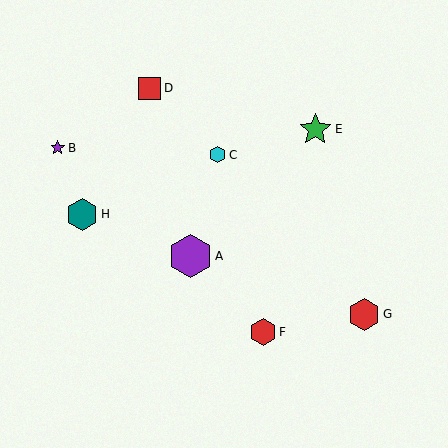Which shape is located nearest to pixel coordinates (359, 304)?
The red hexagon (labeled G) at (364, 314) is nearest to that location.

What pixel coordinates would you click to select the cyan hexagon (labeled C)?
Click at (218, 155) to select the cyan hexagon C.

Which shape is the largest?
The purple hexagon (labeled A) is the largest.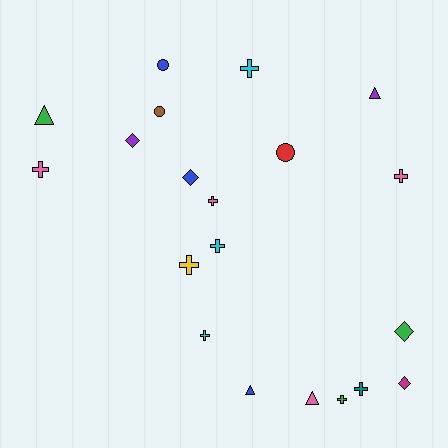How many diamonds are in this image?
There are 4 diamonds.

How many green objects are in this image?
There are 3 green objects.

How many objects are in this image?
There are 20 objects.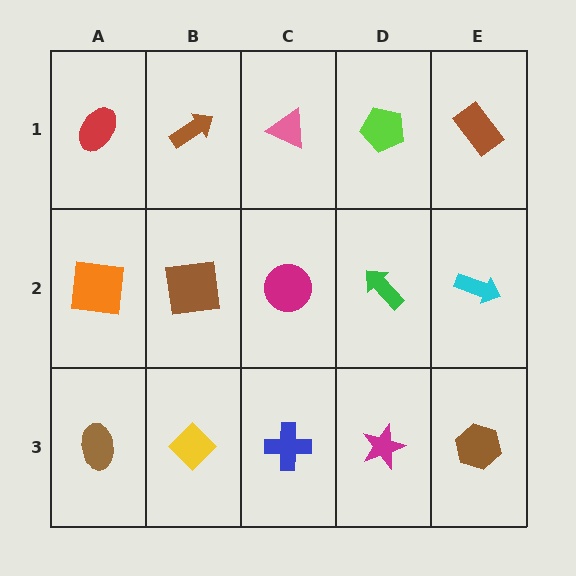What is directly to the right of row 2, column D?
A cyan arrow.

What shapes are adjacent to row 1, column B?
A brown square (row 2, column B), a red ellipse (row 1, column A), a pink triangle (row 1, column C).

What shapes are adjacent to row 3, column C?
A magenta circle (row 2, column C), a yellow diamond (row 3, column B), a magenta star (row 3, column D).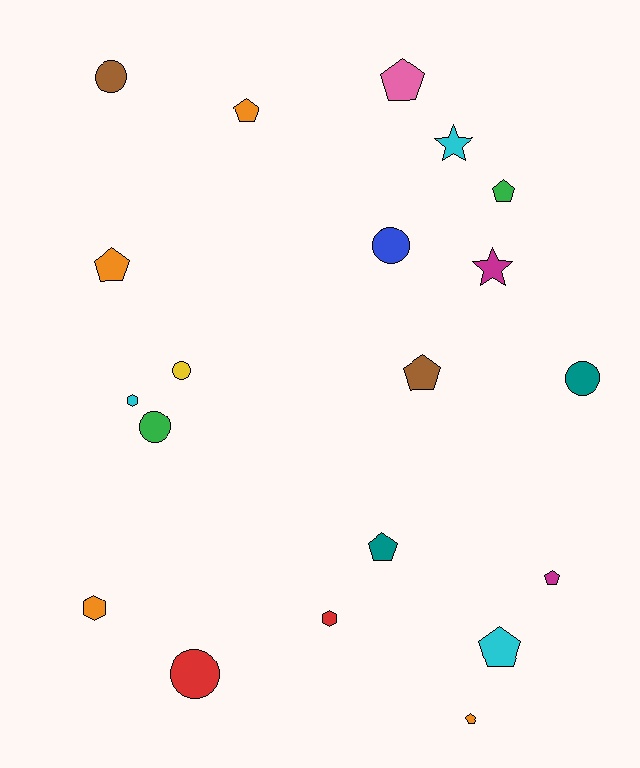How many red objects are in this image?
There are 2 red objects.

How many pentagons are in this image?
There are 9 pentagons.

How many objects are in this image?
There are 20 objects.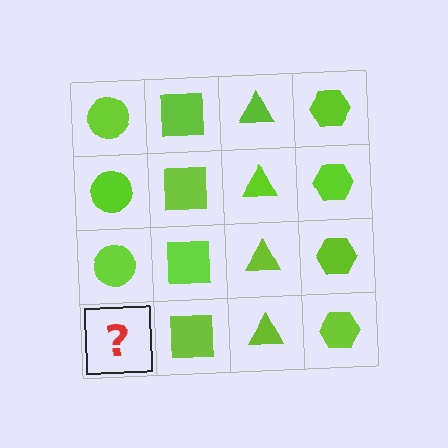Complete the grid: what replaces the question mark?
The question mark should be replaced with a lime circle.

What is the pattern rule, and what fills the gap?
The rule is that each column has a consistent shape. The gap should be filled with a lime circle.